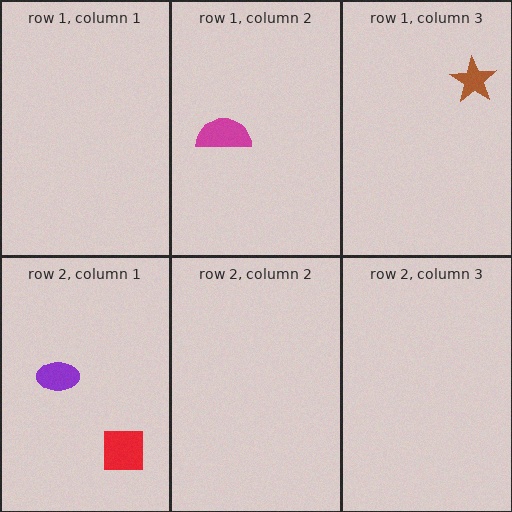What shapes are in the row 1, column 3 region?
The brown star.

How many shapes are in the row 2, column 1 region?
2.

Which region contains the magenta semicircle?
The row 1, column 2 region.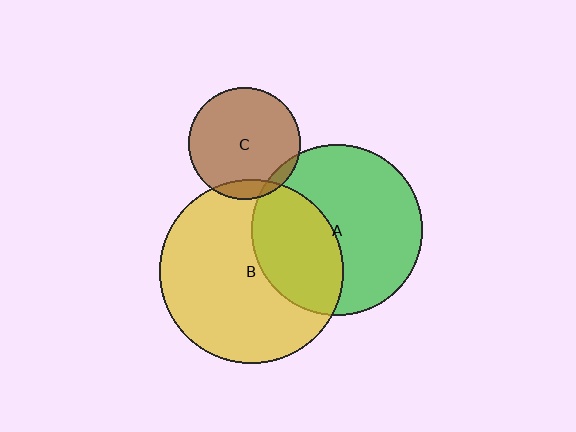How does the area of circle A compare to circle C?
Approximately 2.3 times.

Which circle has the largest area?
Circle B (yellow).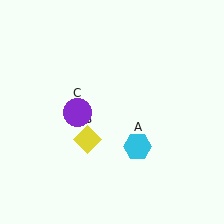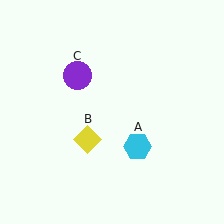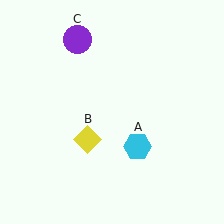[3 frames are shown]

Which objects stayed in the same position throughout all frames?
Cyan hexagon (object A) and yellow diamond (object B) remained stationary.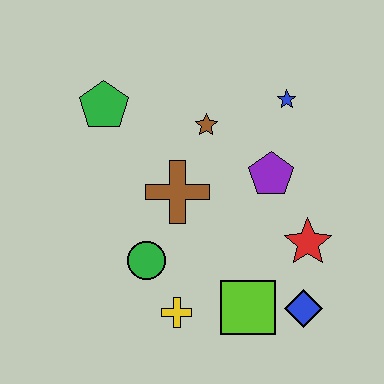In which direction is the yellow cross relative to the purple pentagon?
The yellow cross is below the purple pentagon.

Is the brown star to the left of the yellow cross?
No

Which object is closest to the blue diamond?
The lime square is closest to the blue diamond.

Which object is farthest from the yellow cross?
The blue star is farthest from the yellow cross.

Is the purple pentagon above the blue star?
No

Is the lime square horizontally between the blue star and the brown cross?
Yes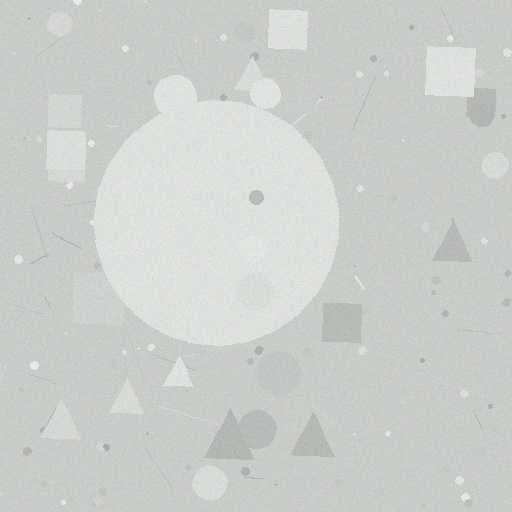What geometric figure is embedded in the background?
A circle is embedded in the background.